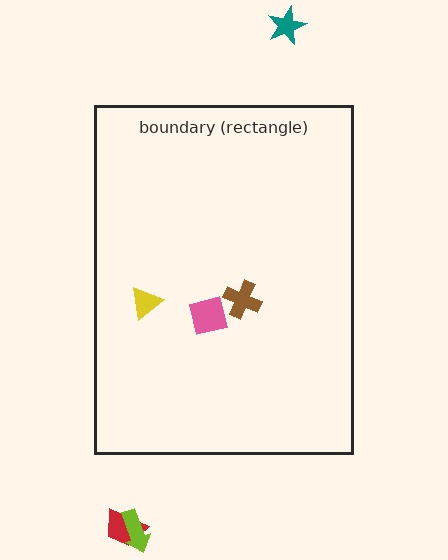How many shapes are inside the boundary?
3 inside, 3 outside.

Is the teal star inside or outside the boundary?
Outside.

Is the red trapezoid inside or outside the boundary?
Outside.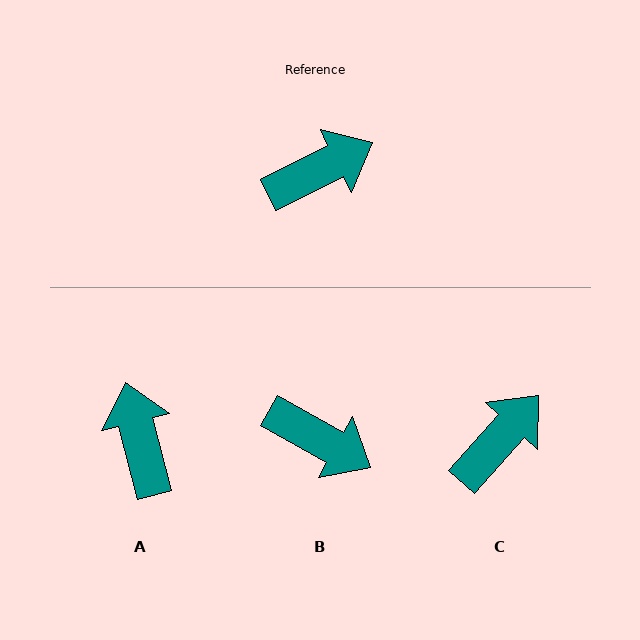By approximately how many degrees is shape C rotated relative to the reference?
Approximately 22 degrees counter-clockwise.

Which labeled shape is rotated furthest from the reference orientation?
A, about 78 degrees away.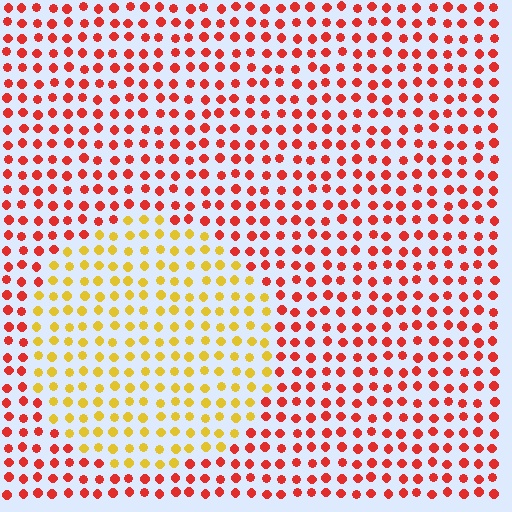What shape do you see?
I see a circle.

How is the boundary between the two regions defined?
The boundary is defined purely by a slight shift in hue (about 50 degrees). Spacing, size, and orientation are identical on both sides.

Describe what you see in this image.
The image is filled with small red elements in a uniform arrangement. A circle-shaped region is visible where the elements are tinted to a slightly different hue, forming a subtle color boundary.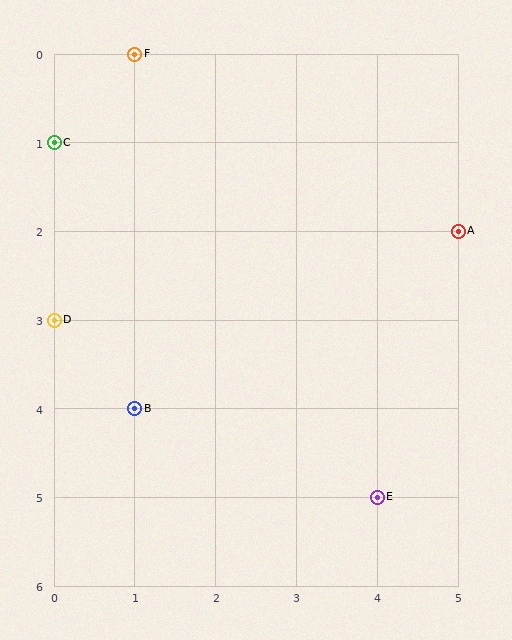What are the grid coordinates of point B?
Point B is at grid coordinates (1, 4).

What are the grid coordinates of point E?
Point E is at grid coordinates (4, 5).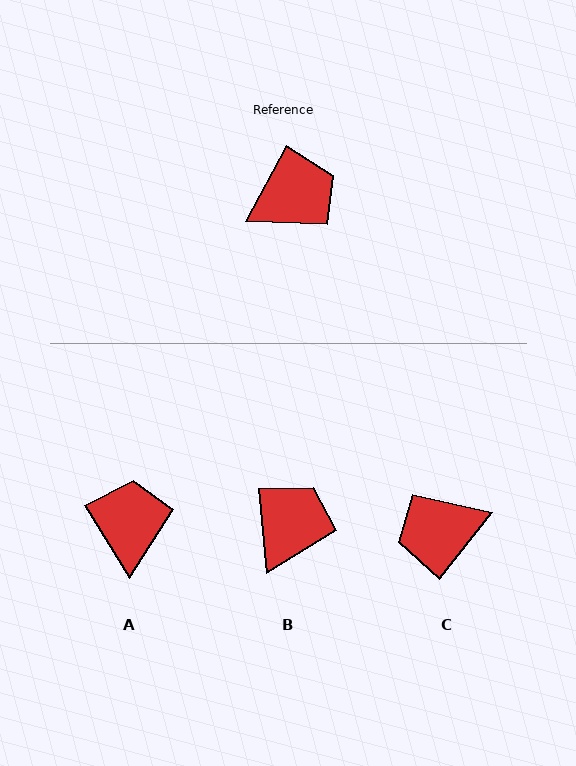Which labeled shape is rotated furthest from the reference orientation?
C, about 170 degrees away.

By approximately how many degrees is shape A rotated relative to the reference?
Approximately 60 degrees counter-clockwise.